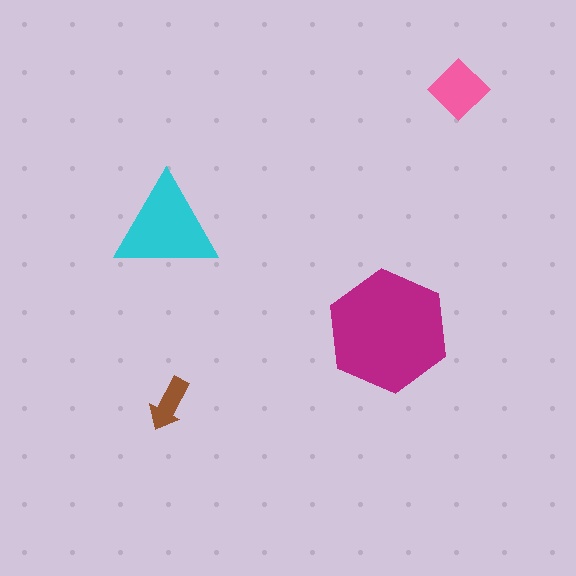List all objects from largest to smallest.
The magenta hexagon, the cyan triangle, the pink diamond, the brown arrow.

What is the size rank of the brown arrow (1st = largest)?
4th.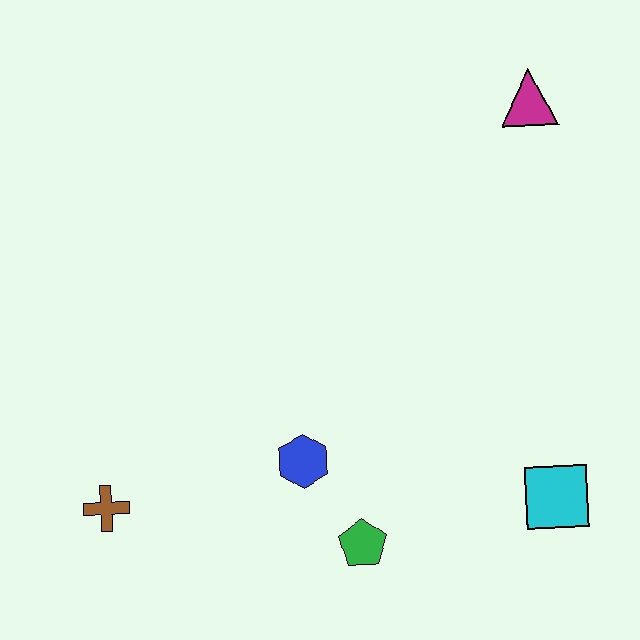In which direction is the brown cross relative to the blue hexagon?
The brown cross is to the left of the blue hexagon.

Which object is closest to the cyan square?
The green pentagon is closest to the cyan square.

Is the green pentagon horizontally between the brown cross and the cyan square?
Yes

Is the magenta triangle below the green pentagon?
No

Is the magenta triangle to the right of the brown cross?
Yes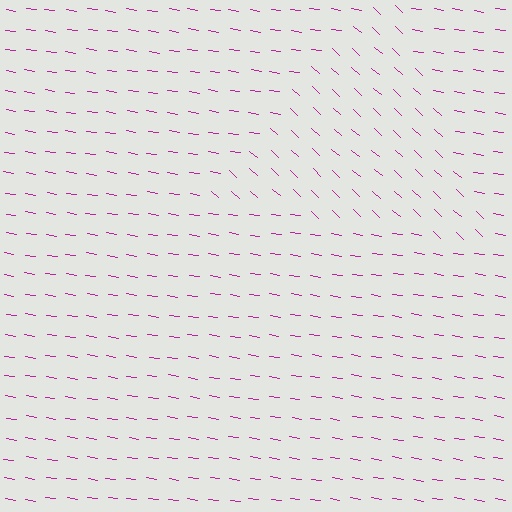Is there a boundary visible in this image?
Yes, there is a texture boundary formed by a change in line orientation.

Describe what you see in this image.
The image is filled with small magenta line segments. A triangle region in the image has lines oriented differently from the surrounding lines, creating a visible texture boundary.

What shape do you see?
I see a triangle.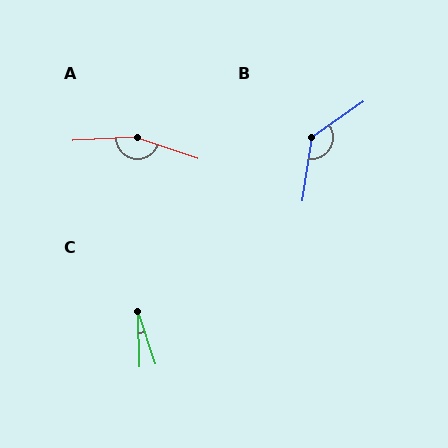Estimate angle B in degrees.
Approximately 133 degrees.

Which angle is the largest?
A, at approximately 158 degrees.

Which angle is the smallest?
C, at approximately 16 degrees.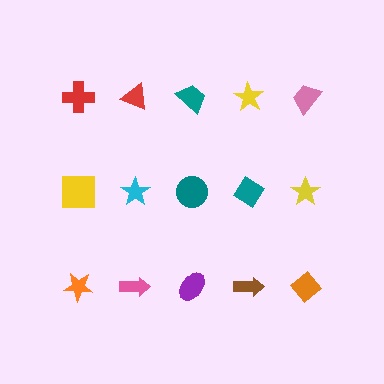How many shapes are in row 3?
5 shapes.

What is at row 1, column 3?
A teal trapezoid.